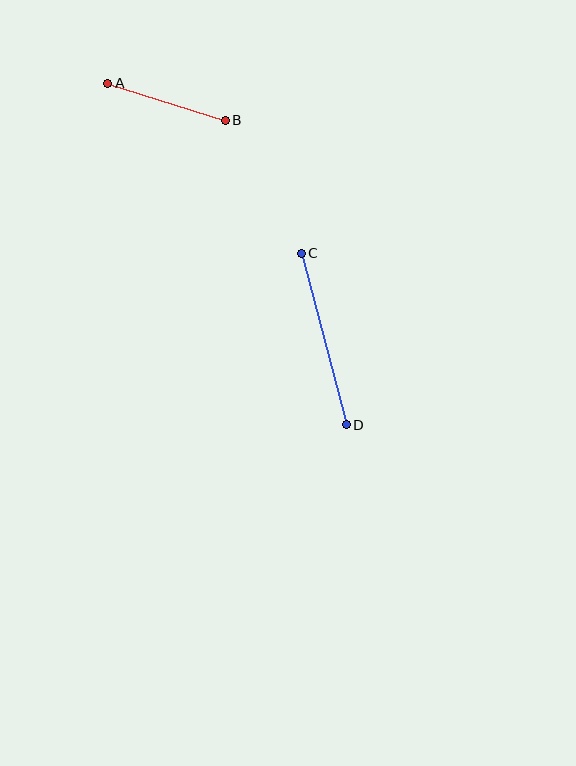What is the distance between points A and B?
The distance is approximately 123 pixels.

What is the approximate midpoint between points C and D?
The midpoint is at approximately (324, 339) pixels.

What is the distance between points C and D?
The distance is approximately 177 pixels.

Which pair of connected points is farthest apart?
Points C and D are farthest apart.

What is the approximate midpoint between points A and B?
The midpoint is at approximately (166, 102) pixels.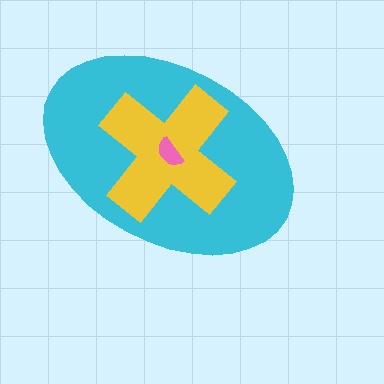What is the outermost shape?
The cyan ellipse.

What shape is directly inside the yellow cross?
The pink semicircle.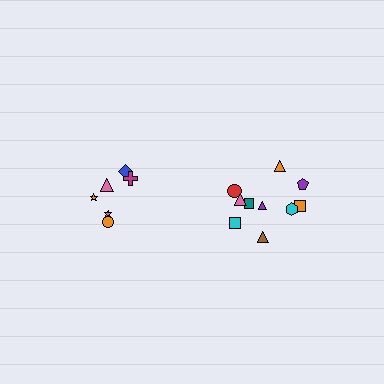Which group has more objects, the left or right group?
The right group.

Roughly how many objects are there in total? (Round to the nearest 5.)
Roughly 15 objects in total.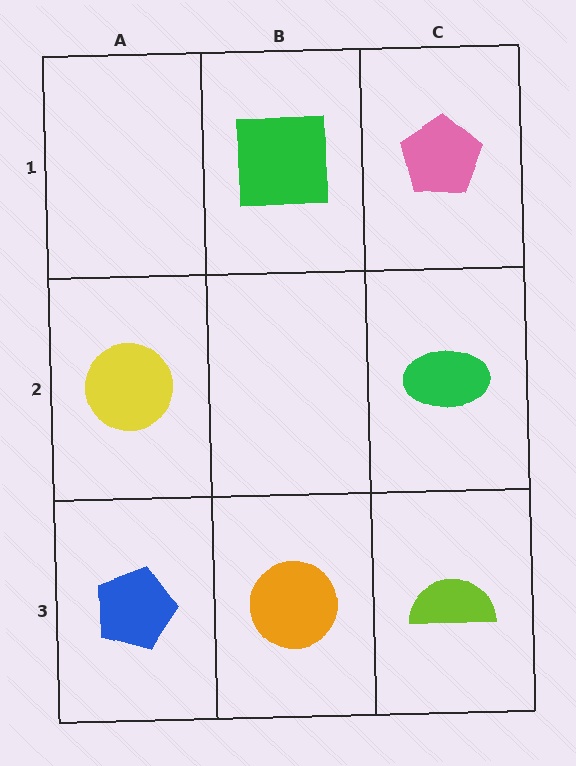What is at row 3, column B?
An orange circle.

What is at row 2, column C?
A green ellipse.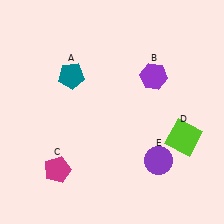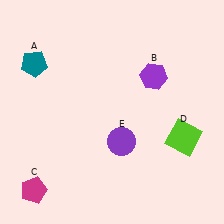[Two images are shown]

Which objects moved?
The objects that moved are: the teal pentagon (A), the magenta pentagon (C), the purple circle (E).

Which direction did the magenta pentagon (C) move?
The magenta pentagon (C) moved left.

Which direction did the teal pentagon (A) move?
The teal pentagon (A) moved left.